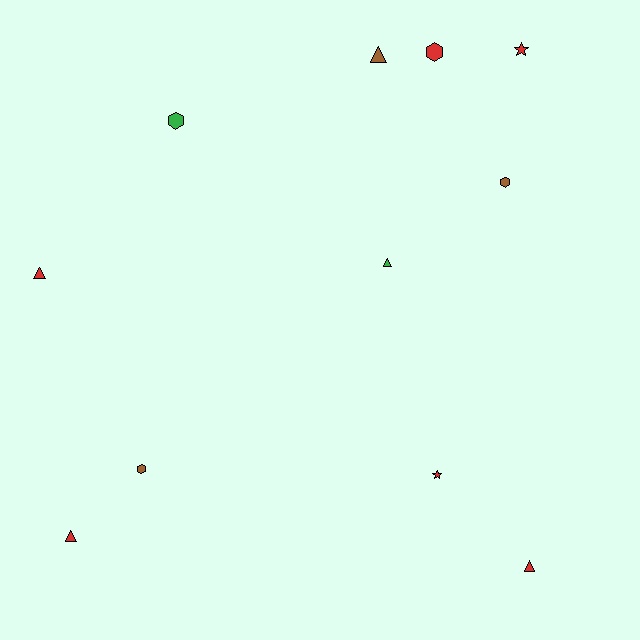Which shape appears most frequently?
Triangle, with 5 objects.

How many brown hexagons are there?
There are 2 brown hexagons.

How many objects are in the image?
There are 11 objects.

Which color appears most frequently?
Red, with 6 objects.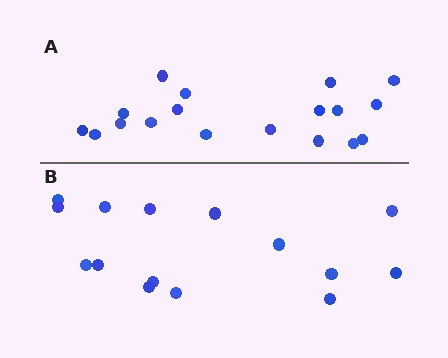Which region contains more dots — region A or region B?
Region A (the top region) has more dots.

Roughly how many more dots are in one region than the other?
Region A has just a few more — roughly 2 or 3 more dots than region B.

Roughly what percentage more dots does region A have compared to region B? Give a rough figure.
About 20% more.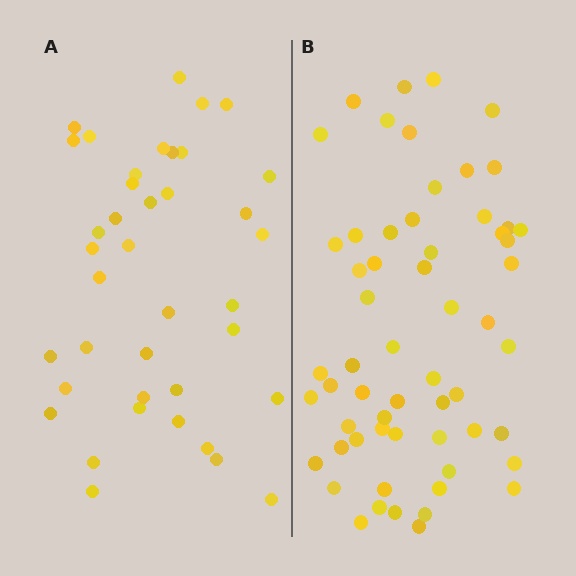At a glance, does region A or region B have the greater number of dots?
Region B (the right region) has more dots.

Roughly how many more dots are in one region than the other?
Region B has approximately 20 more dots than region A.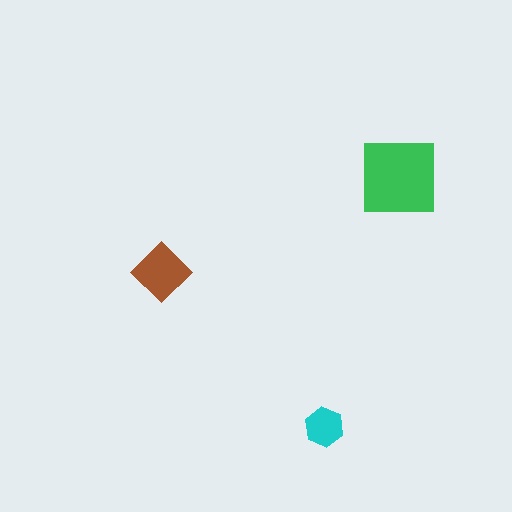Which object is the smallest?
The cyan hexagon.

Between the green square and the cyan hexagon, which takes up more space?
The green square.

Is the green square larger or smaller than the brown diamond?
Larger.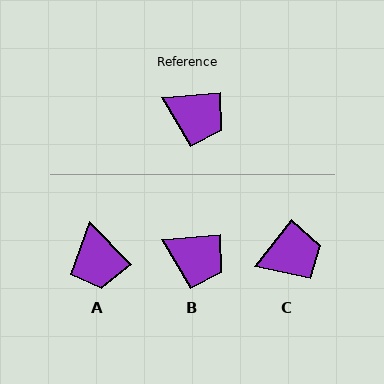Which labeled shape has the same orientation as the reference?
B.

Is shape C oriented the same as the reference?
No, it is off by about 46 degrees.